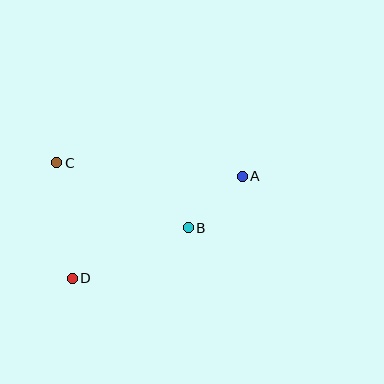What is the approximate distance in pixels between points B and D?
The distance between B and D is approximately 127 pixels.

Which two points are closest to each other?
Points A and B are closest to each other.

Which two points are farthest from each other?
Points A and D are farthest from each other.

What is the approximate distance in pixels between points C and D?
The distance between C and D is approximately 117 pixels.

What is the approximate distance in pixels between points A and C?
The distance between A and C is approximately 186 pixels.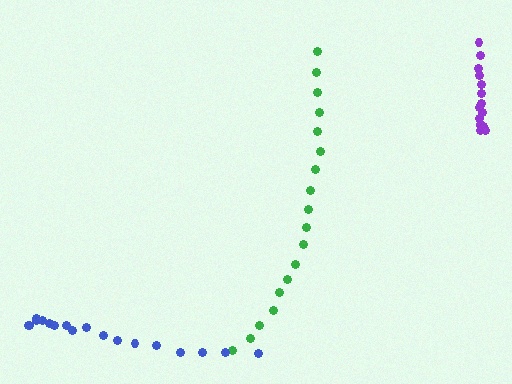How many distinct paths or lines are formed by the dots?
There are 3 distinct paths.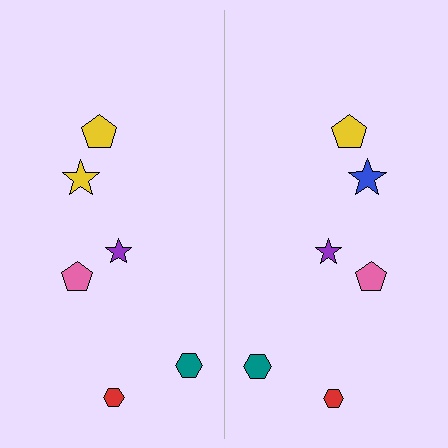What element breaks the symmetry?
The blue star on the right side breaks the symmetry — its mirror counterpart is yellow.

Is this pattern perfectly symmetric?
No, the pattern is not perfectly symmetric. The blue star on the right side breaks the symmetry — its mirror counterpart is yellow.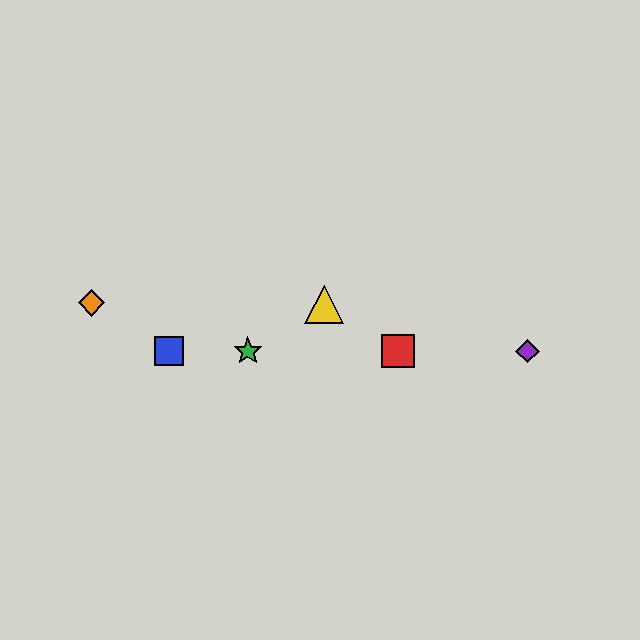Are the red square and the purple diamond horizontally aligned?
Yes, both are at y≈351.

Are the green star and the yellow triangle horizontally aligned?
No, the green star is at y≈351 and the yellow triangle is at y≈304.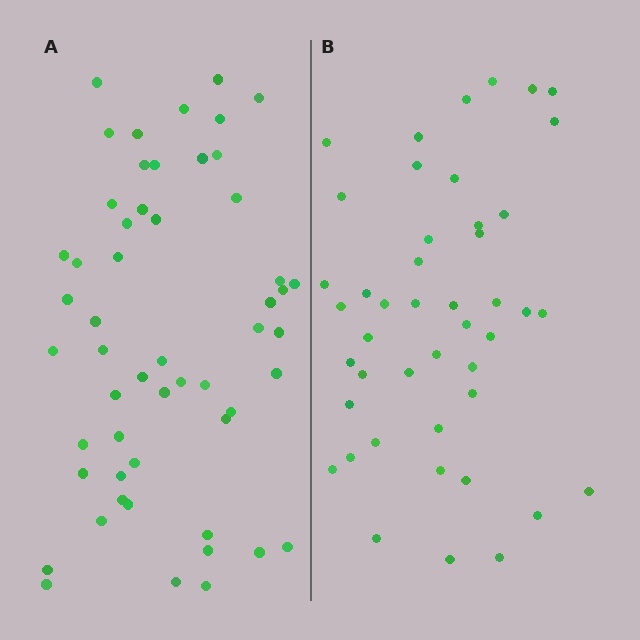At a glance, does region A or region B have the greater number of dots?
Region A (the left region) has more dots.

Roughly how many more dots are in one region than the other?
Region A has roughly 8 or so more dots than region B.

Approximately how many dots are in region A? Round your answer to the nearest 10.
About 50 dots. (The exact count is 54, which rounds to 50.)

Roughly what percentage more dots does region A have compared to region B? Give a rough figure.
About 20% more.